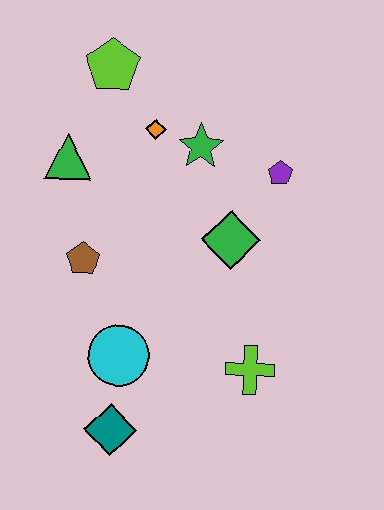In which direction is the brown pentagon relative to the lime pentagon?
The brown pentagon is below the lime pentagon.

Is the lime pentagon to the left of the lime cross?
Yes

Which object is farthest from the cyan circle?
The lime pentagon is farthest from the cyan circle.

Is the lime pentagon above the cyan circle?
Yes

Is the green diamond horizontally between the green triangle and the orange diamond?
No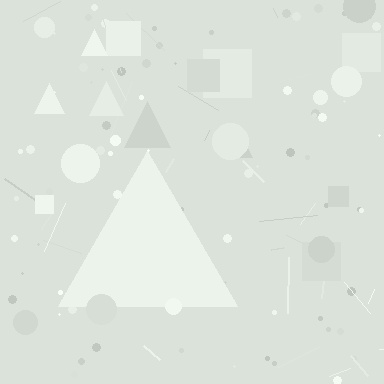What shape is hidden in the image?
A triangle is hidden in the image.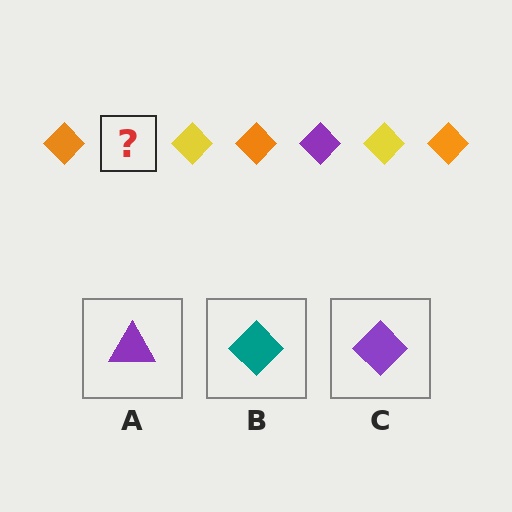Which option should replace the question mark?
Option C.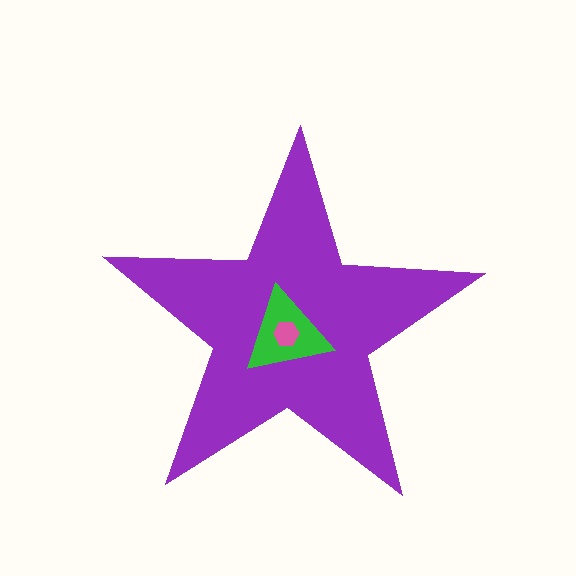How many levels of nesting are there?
3.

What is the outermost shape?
The purple star.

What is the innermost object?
The pink hexagon.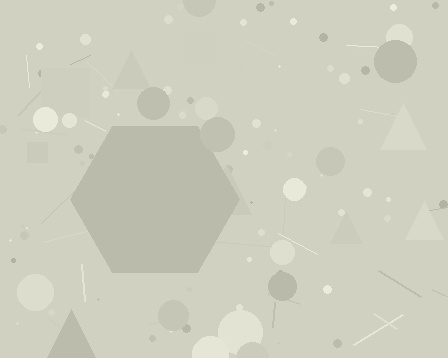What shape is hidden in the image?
A hexagon is hidden in the image.